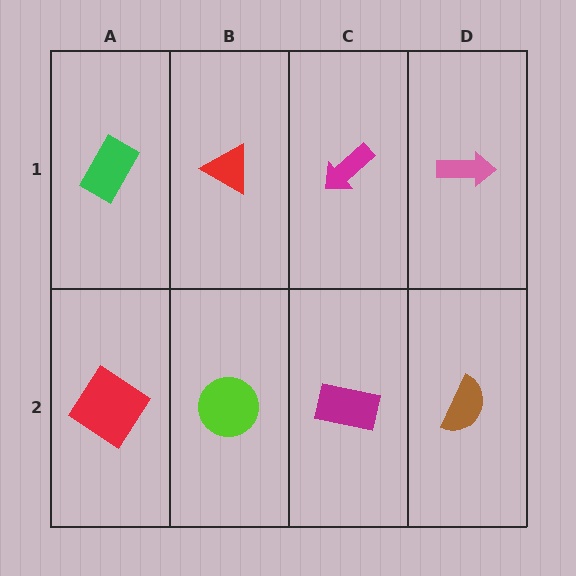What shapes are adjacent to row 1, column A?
A red diamond (row 2, column A), a red triangle (row 1, column B).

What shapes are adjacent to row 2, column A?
A green rectangle (row 1, column A), a lime circle (row 2, column B).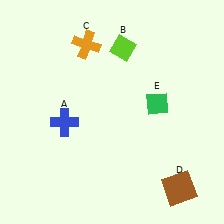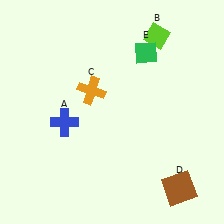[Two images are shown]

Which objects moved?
The objects that moved are: the lime diamond (B), the orange cross (C), the green diamond (E).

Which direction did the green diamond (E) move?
The green diamond (E) moved up.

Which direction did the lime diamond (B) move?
The lime diamond (B) moved right.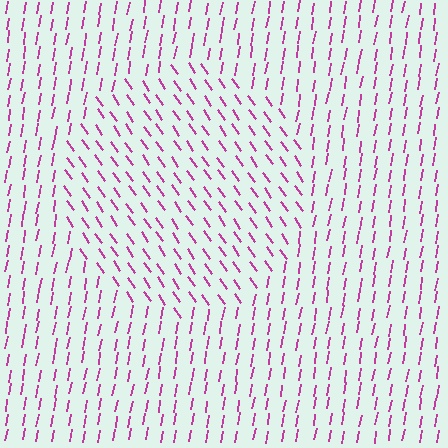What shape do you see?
I see a circle.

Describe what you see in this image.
The image is filled with small magenta line segments. A circle region in the image has lines oriented differently from the surrounding lines, creating a visible texture boundary.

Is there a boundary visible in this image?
Yes, there is a texture boundary formed by a change in line orientation.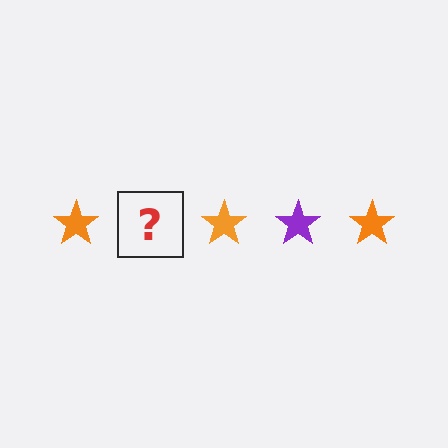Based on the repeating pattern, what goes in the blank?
The blank should be a purple star.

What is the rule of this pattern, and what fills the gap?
The rule is that the pattern cycles through orange, purple stars. The gap should be filled with a purple star.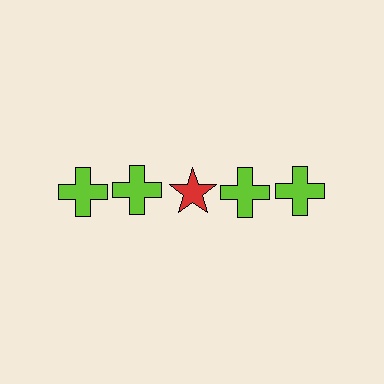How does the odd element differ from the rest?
It differs in both color (red instead of lime) and shape (star instead of cross).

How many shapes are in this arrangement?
There are 5 shapes arranged in a grid pattern.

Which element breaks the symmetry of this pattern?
The red star in the top row, center column breaks the symmetry. All other shapes are lime crosses.